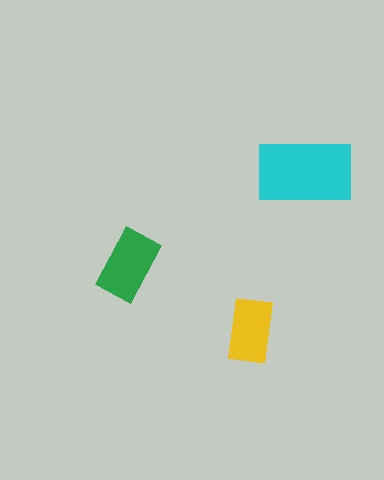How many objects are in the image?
There are 3 objects in the image.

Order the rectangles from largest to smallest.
the cyan one, the green one, the yellow one.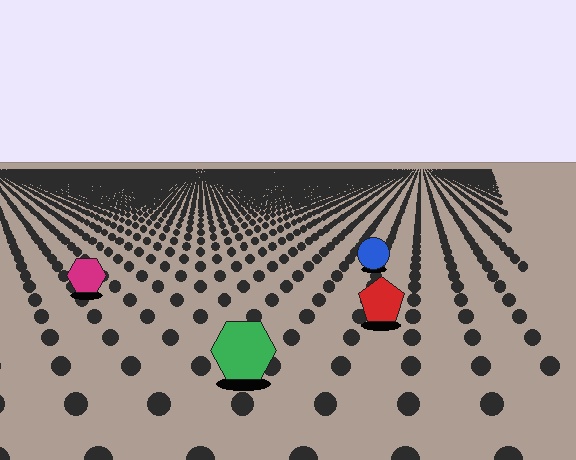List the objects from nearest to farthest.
From nearest to farthest: the green hexagon, the red pentagon, the magenta hexagon, the blue circle.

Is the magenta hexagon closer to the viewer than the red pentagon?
No. The red pentagon is closer — you can tell from the texture gradient: the ground texture is coarser near it.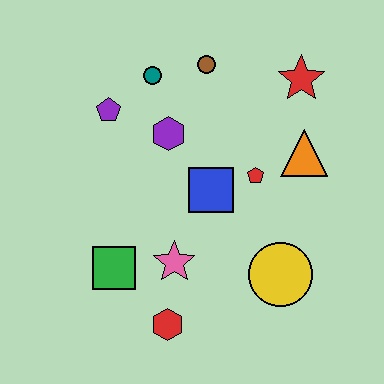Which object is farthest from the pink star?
The red star is farthest from the pink star.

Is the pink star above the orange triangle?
No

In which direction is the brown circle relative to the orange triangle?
The brown circle is to the left of the orange triangle.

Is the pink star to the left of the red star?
Yes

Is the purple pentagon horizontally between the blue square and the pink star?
No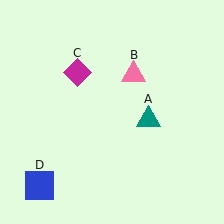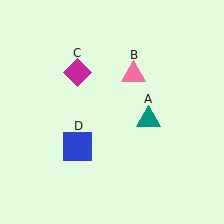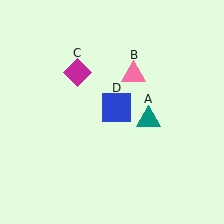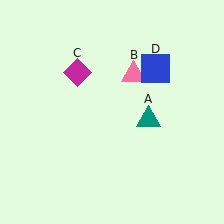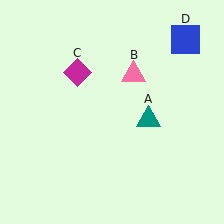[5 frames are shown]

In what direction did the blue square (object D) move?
The blue square (object D) moved up and to the right.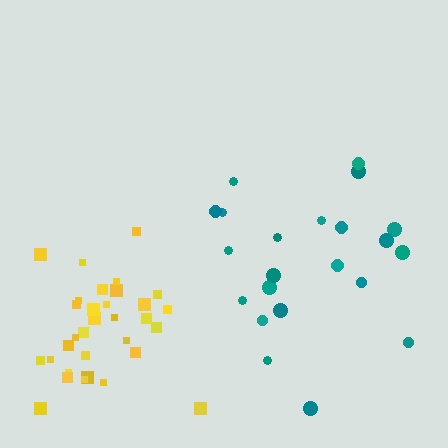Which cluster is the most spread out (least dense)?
Teal.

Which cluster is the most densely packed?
Yellow.